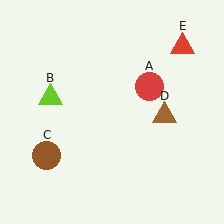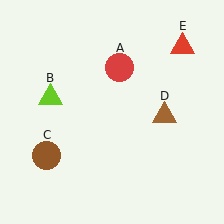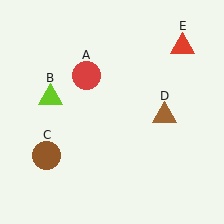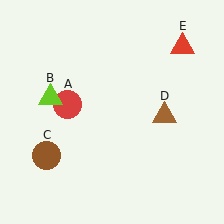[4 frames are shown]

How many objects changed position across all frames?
1 object changed position: red circle (object A).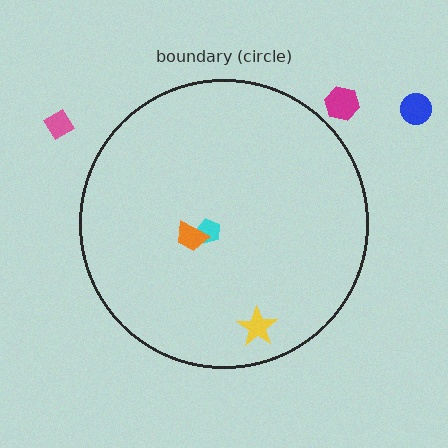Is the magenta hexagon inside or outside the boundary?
Outside.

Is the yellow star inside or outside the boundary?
Inside.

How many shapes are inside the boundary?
3 inside, 3 outside.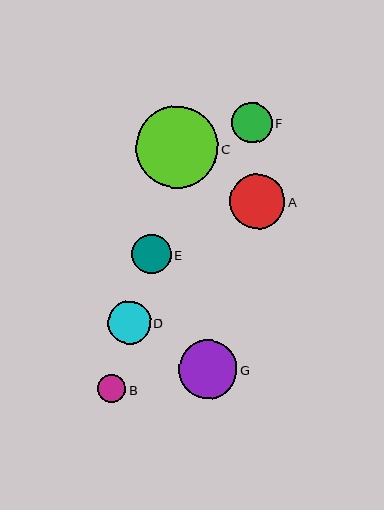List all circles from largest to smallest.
From largest to smallest: C, G, A, D, F, E, B.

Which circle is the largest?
Circle C is the largest with a size of approximately 82 pixels.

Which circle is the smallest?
Circle B is the smallest with a size of approximately 28 pixels.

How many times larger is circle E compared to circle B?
Circle E is approximately 1.4 times the size of circle B.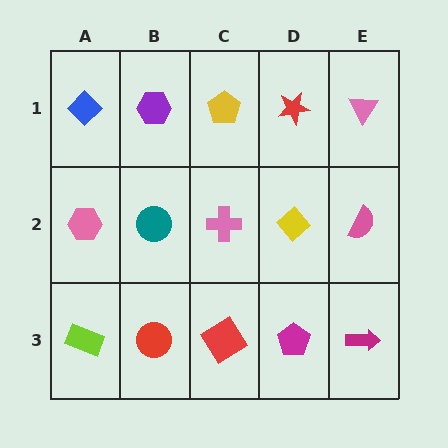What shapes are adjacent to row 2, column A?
A blue diamond (row 1, column A), a lime rectangle (row 3, column A), a teal circle (row 2, column B).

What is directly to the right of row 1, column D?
A pink triangle.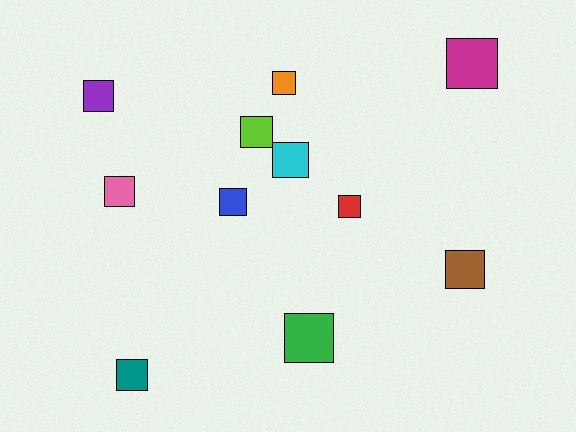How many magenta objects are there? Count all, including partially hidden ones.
There is 1 magenta object.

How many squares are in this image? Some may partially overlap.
There are 11 squares.